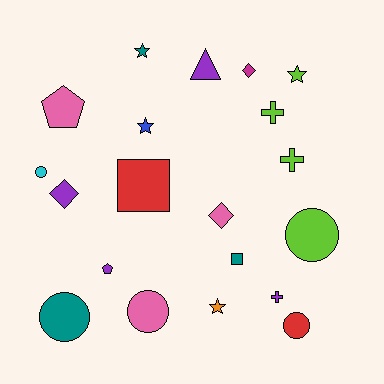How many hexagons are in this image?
There are no hexagons.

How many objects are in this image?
There are 20 objects.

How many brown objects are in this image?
There are no brown objects.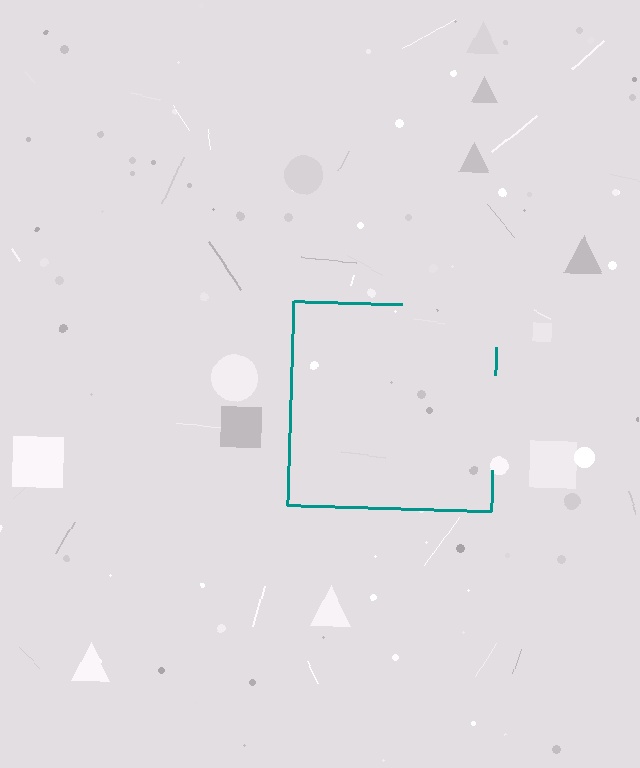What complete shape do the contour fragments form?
The contour fragments form a square.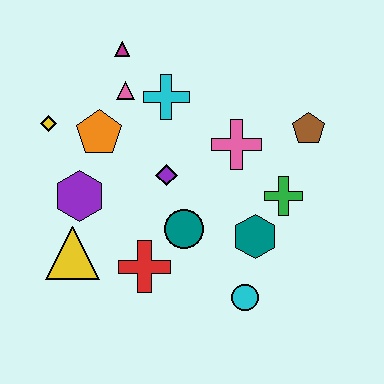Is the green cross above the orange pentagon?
No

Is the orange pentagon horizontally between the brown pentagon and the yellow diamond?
Yes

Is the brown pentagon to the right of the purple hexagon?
Yes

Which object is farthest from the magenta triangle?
The cyan circle is farthest from the magenta triangle.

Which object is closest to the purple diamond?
The teal circle is closest to the purple diamond.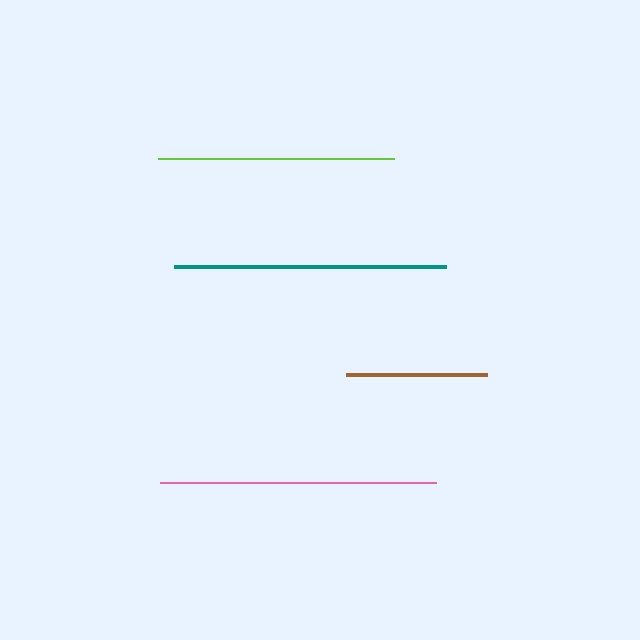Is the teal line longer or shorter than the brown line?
The teal line is longer than the brown line.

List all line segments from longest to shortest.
From longest to shortest: pink, teal, lime, brown.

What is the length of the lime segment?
The lime segment is approximately 236 pixels long.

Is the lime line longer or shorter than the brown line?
The lime line is longer than the brown line.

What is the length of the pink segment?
The pink segment is approximately 276 pixels long.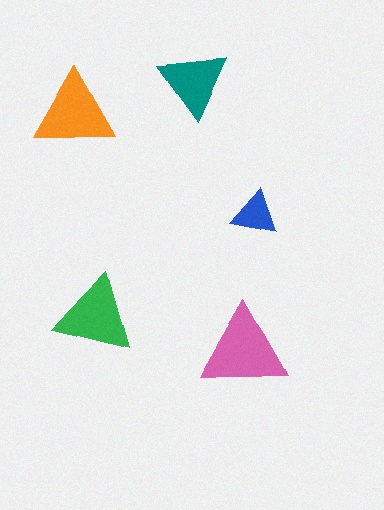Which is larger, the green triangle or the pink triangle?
The pink one.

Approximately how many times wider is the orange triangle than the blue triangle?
About 2 times wider.